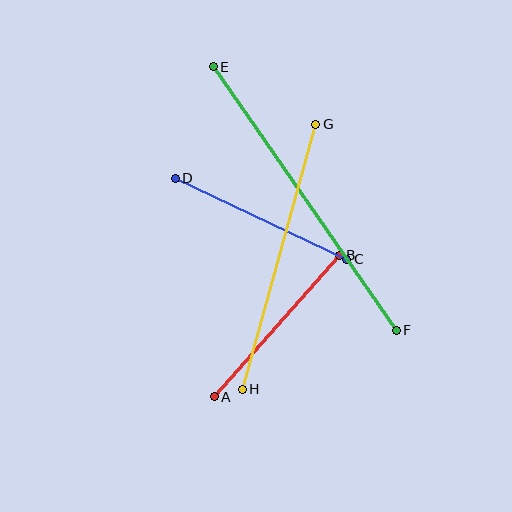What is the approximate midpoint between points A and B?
The midpoint is at approximately (277, 326) pixels.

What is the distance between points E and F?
The distance is approximately 321 pixels.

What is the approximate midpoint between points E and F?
The midpoint is at approximately (305, 199) pixels.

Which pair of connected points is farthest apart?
Points E and F are farthest apart.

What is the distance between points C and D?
The distance is approximately 190 pixels.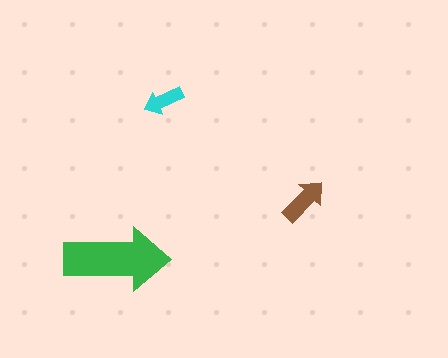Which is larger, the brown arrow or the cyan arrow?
The brown one.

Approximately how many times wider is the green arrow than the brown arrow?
About 2 times wider.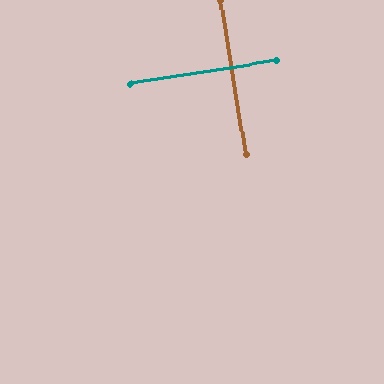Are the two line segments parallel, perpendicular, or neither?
Perpendicular — they meet at approximately 90°.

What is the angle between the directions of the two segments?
Approximately 90 degrees.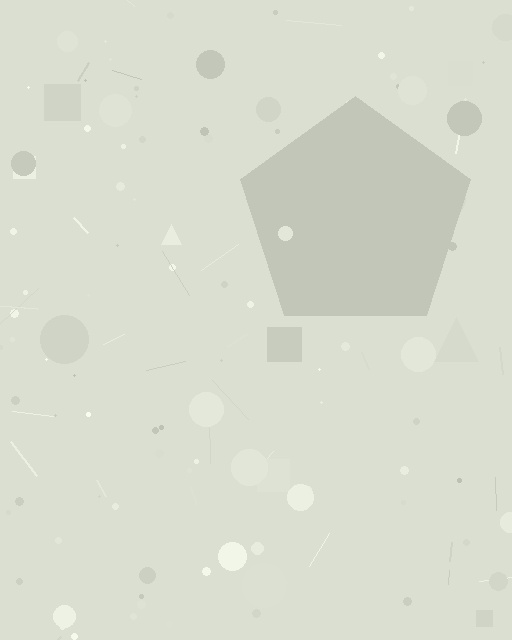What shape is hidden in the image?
A pentagon is hidden in the image.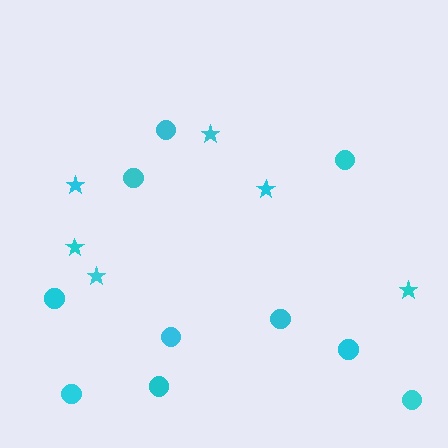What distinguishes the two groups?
There are 2 groups: one group of circles (10) and one group of stars (6).